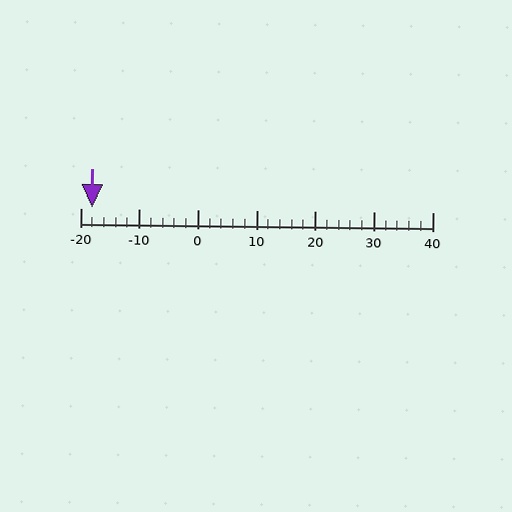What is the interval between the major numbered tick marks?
The major tick marks are spaced 10 units apart.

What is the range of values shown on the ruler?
The ruler shows values from -20 to 40.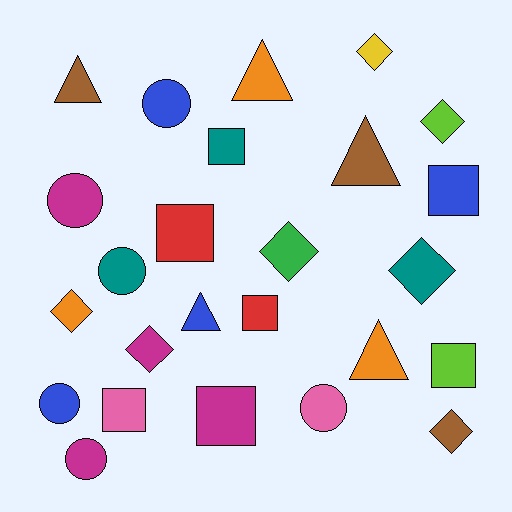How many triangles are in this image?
There are 5 triangles.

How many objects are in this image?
There are 25 objects.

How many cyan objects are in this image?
There are no cyan objects.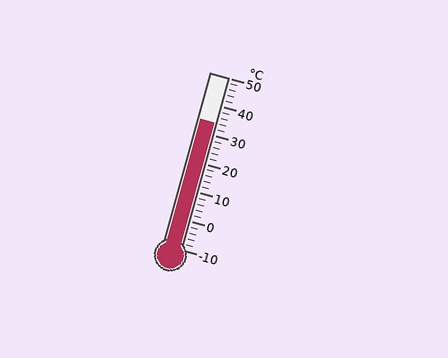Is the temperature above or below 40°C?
The temperature is below 40°C.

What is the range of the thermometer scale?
The thermometer scale ranges from -10°C to 50°C.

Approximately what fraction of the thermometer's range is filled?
The thermometer is filled to approximately 75% of its range.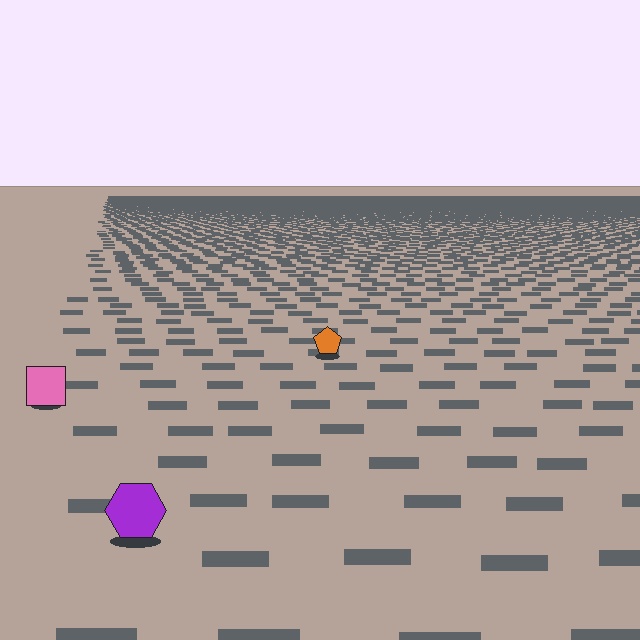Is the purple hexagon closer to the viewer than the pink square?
Yes. The purple hexagon is closer — you can tell from the texture gradient: the ground texture is coarser near it.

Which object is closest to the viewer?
The purple hexagon is closest. The texture marks near it are larger and more spread out.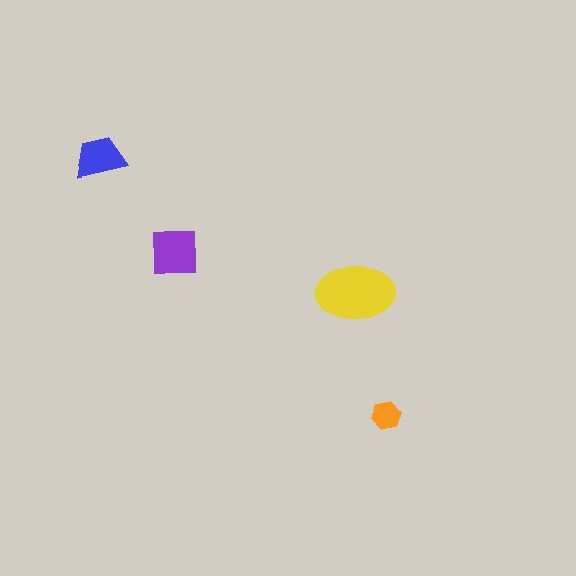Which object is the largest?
The yellow ellipse.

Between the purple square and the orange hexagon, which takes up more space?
The purple square.